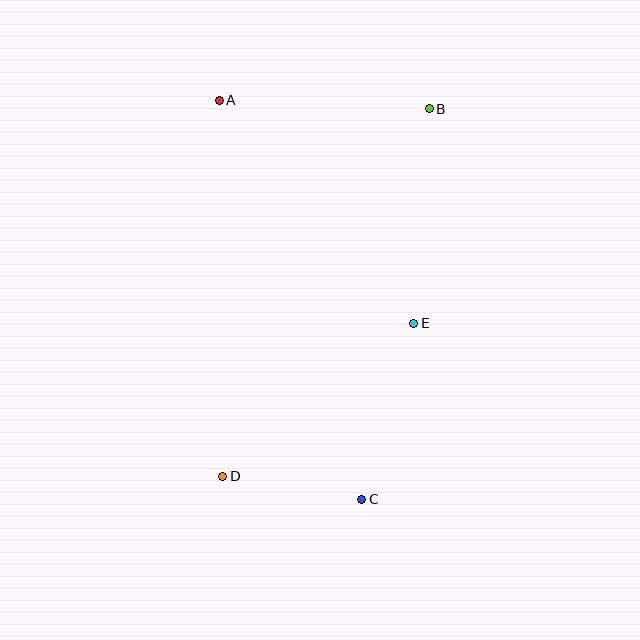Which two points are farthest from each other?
Points A and C are farthest from each other.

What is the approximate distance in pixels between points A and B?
The distance between A and B is approximately 210 pixels.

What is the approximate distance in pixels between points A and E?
The distance between A and E is approximately 296 pixels.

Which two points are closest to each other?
Points C and D are closest to each other.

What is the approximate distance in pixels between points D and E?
The distance between D and E is approximately 245 pixels.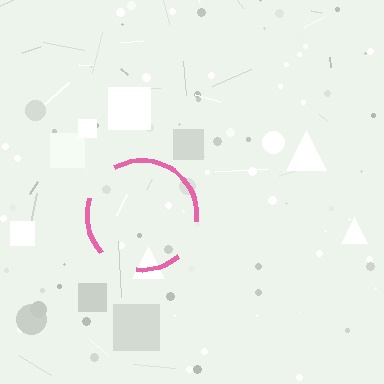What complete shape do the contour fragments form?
The contour fragments form a circle.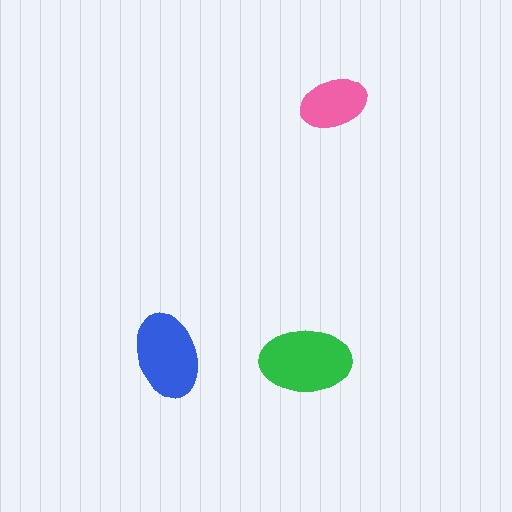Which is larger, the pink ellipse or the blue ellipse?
The blue one.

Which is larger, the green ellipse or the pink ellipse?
The green one.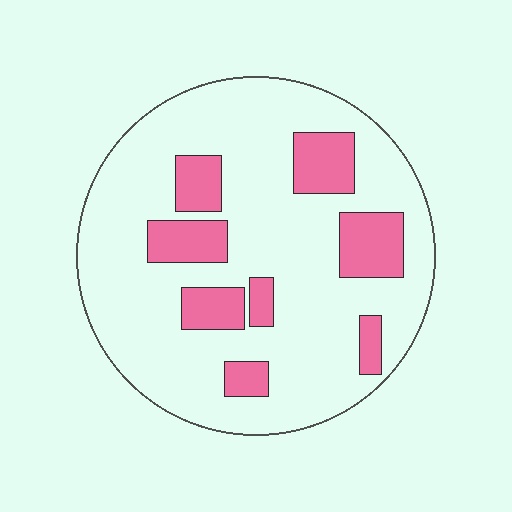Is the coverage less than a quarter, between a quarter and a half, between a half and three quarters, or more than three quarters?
Less than a quarter.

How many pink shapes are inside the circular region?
8.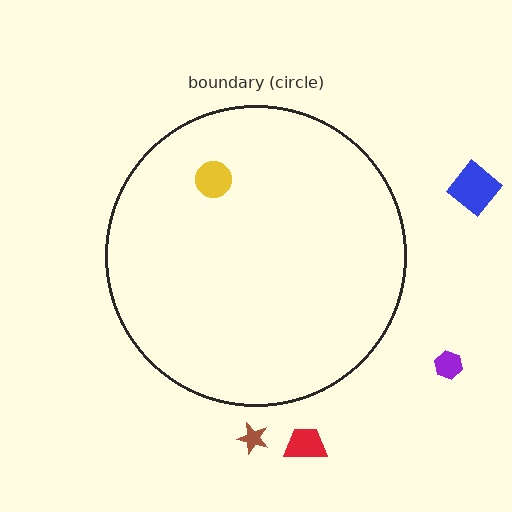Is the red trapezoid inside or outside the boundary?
Outside.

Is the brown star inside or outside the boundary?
Outside.